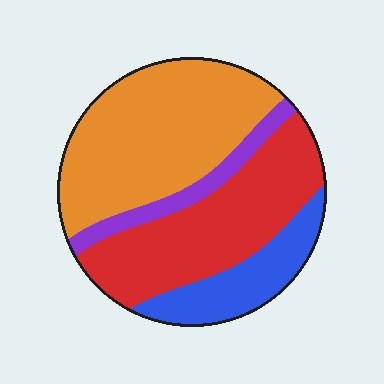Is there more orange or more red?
Orange.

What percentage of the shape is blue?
Blue takes up less than a quarter of the shape.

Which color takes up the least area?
Purple, at roughly 10%.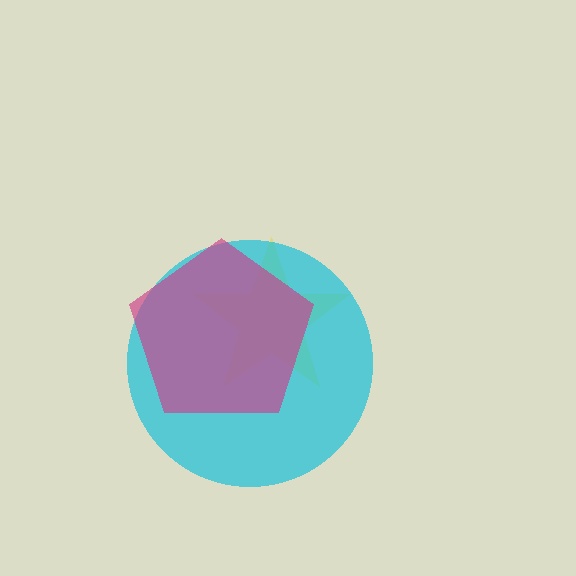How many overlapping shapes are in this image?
There are 3 overlapping shapes in the image.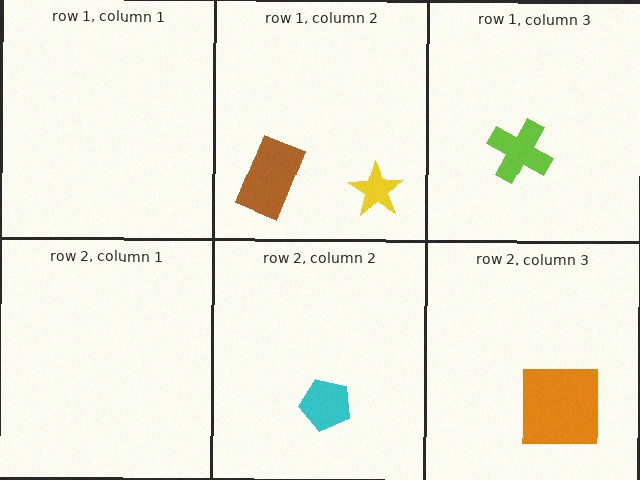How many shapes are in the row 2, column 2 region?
1.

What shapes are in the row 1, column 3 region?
The lime cross.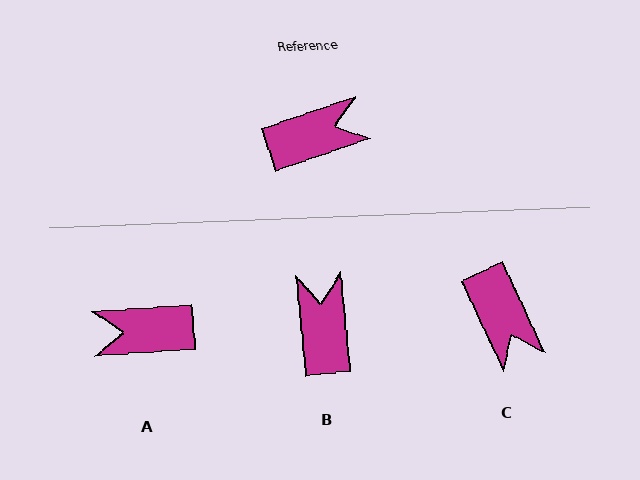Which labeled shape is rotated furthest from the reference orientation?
A, about 165 degrees away.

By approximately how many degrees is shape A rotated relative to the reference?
Approximately 165 degrees counter-clockwise.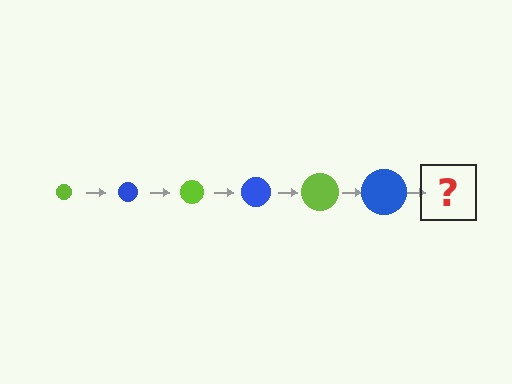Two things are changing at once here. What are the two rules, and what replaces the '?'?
The two rules are that the circle grows larger each step and the color cycles through lime and blue. The '?' should be a lime circle, larger than the previous one.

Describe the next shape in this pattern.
It should be a lime circle, larger than the previous one.